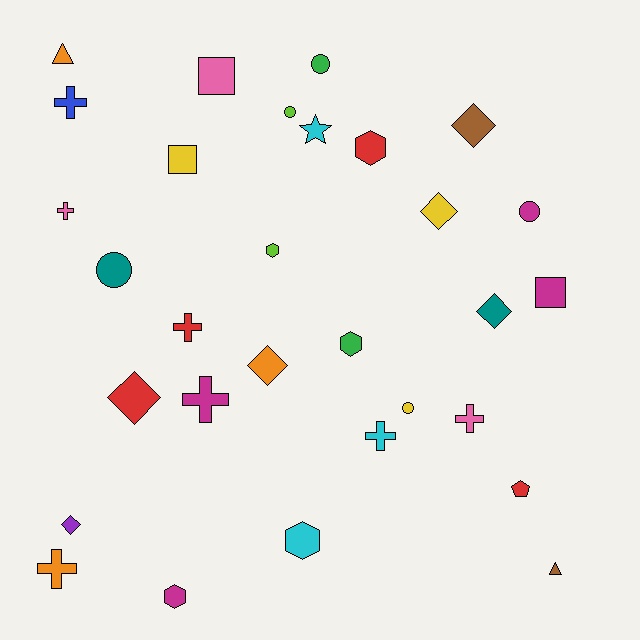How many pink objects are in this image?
There are 3 pink objects.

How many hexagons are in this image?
There are 5 hexagons.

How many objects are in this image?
There are 30 objects.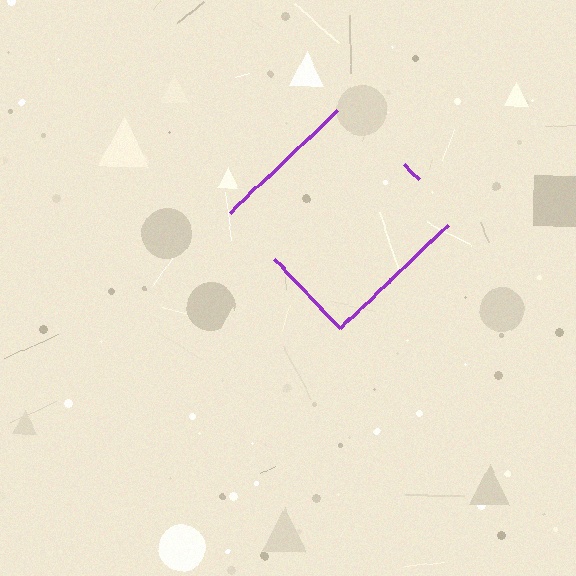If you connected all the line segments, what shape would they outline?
They would outline a diamond.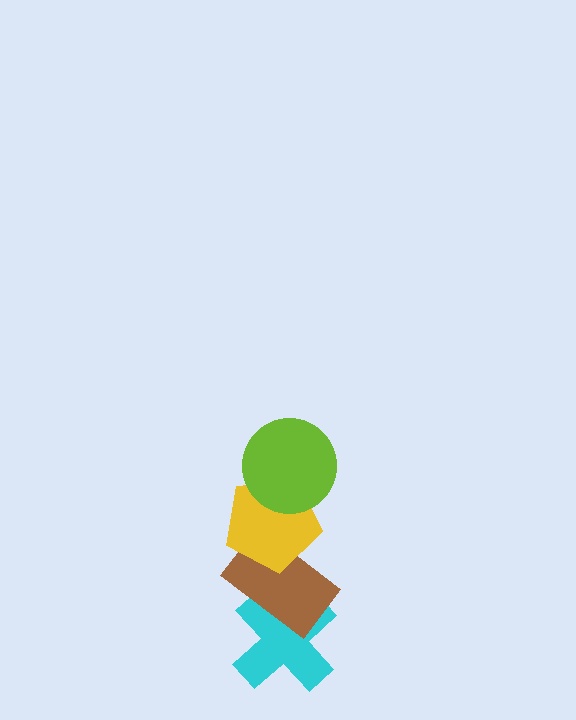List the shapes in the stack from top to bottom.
From top to bottom: the lime circle, the yellow pentagon, the brown rectangle, the cyan cross.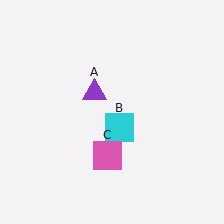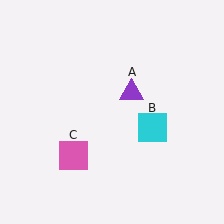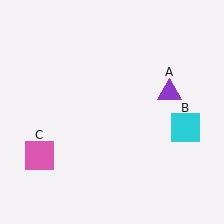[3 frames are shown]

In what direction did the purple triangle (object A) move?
The purple triangle (object A) moved right.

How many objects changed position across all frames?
3 objects changed position: purple triangle (object A), cyan square (object B), pink square (object C).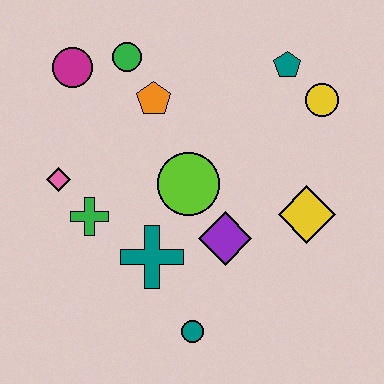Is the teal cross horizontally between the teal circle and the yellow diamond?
No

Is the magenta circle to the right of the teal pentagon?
No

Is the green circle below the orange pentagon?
No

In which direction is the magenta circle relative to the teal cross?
The magenta circle is above the teal cross.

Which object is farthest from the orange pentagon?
The teal circle is farthest from the orange pentagon.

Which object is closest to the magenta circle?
The green circle is closest to the magenta circle.